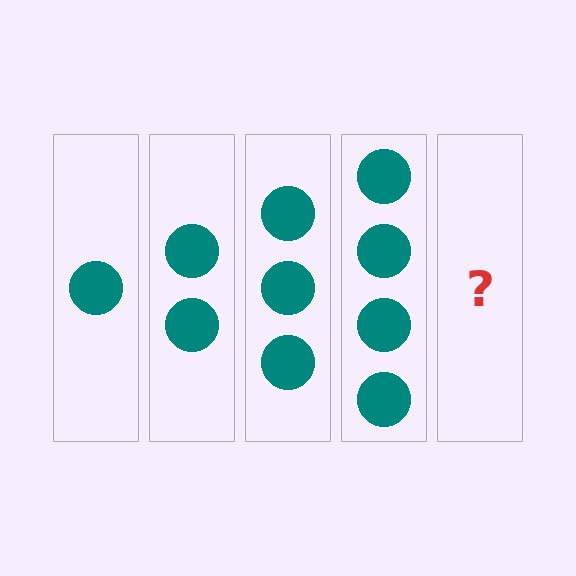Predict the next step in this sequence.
The next step is 5 circles.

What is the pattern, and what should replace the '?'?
The pattern is that each step adds one more circle. The '?' should be 5 circles.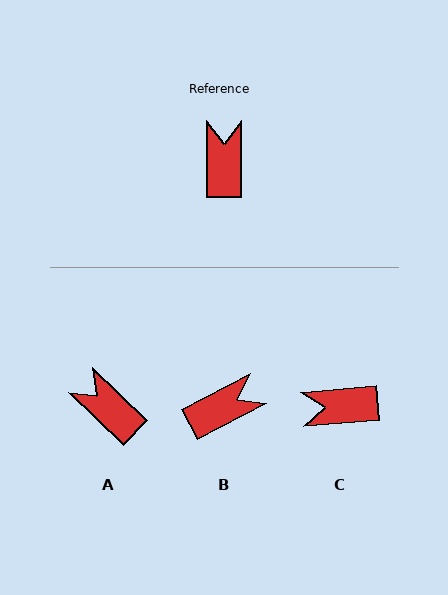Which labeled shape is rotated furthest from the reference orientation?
C, about 95 degrees away.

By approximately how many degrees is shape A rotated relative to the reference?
Approximately 46 degrees counter-clockwise.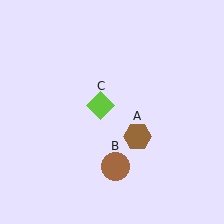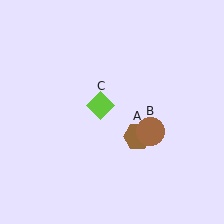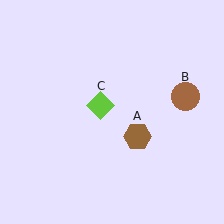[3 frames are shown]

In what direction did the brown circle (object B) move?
The brown circle (object B) moved up and to the right.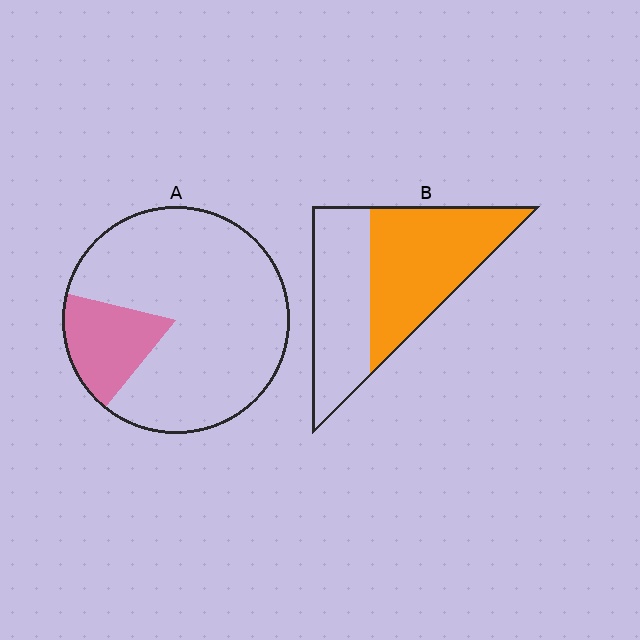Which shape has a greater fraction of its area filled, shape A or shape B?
Shape B.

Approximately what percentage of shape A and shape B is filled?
A is approximately 20% and B is approximately 55%.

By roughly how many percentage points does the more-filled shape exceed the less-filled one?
By roughly 40 percentage points (B over A).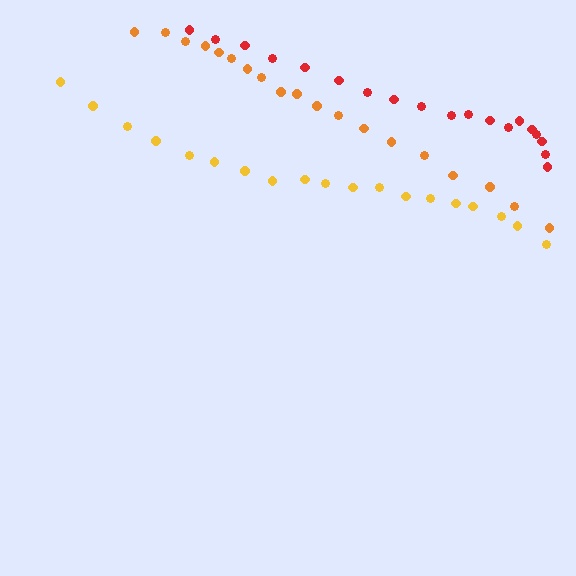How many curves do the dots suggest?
There are 3 distinct paths.